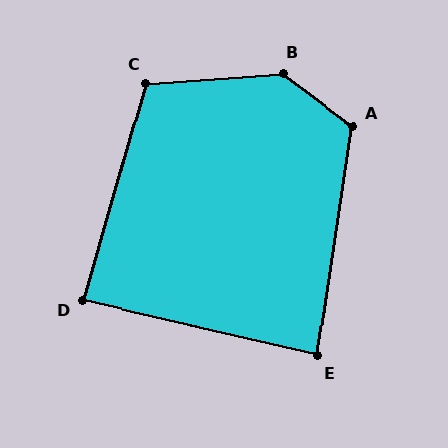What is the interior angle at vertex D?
Approximately 87 degrees (approximately right).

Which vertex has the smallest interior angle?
E, at approximately 86 degrees.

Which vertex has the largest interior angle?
B, at approximately 139 degrees.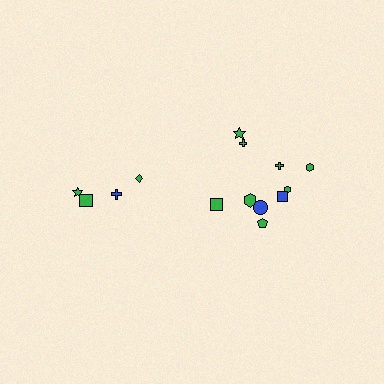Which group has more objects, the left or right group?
The right group.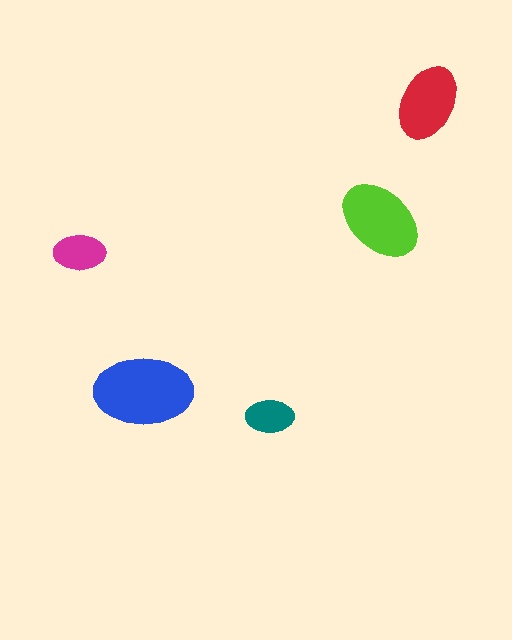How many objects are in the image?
There are 5 objects in the image.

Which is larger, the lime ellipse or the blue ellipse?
The blue one.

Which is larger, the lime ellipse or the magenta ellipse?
The lime one.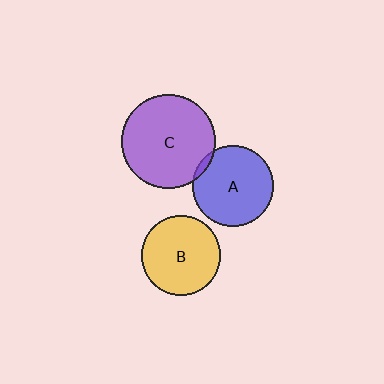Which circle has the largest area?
Circle C (purple).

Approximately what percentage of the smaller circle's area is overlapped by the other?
Approximately 5%.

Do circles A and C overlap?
Yes.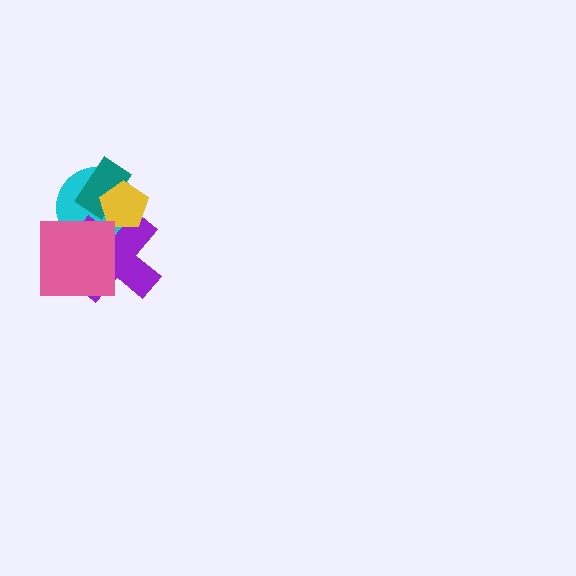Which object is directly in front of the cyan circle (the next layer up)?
The purple cross is directly in front of the cyan circle.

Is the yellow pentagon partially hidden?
No, no other shape covers it.